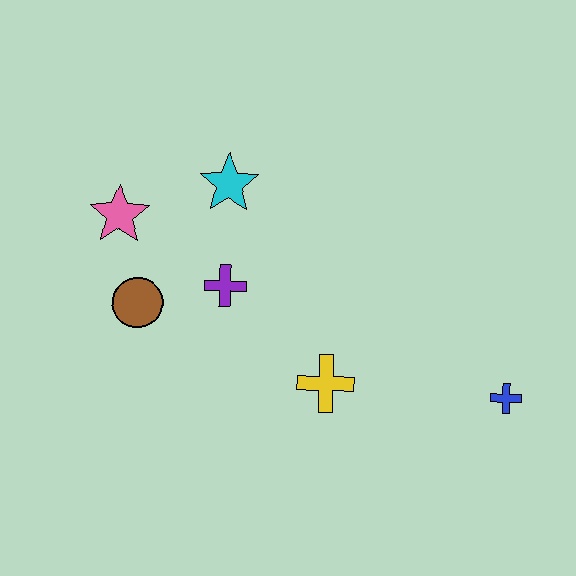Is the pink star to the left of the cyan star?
Yes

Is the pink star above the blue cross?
Yes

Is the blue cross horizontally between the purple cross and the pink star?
No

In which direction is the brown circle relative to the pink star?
The brown circle is below the pink star.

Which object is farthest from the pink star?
The blue cross is farthest from the pink star.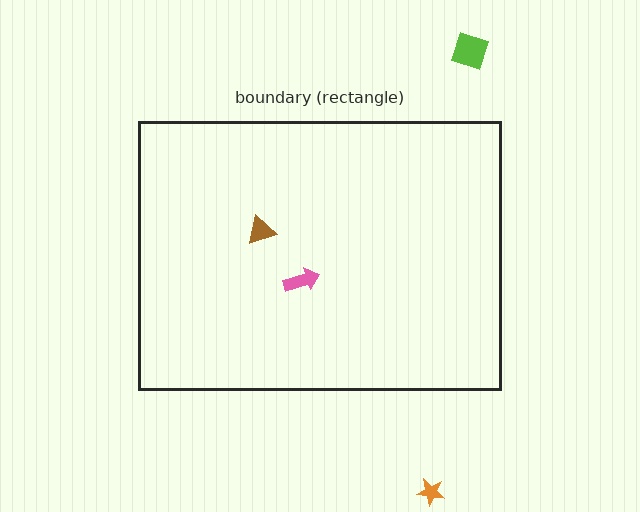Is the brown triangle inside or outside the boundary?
Inside.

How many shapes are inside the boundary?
2 inside, 2 outside.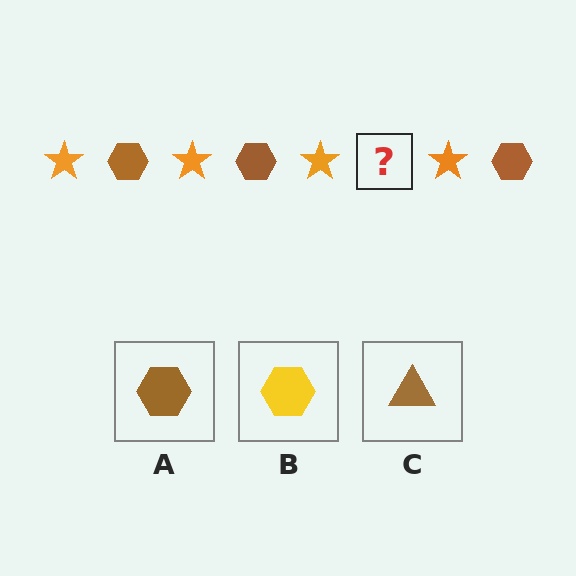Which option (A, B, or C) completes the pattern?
A.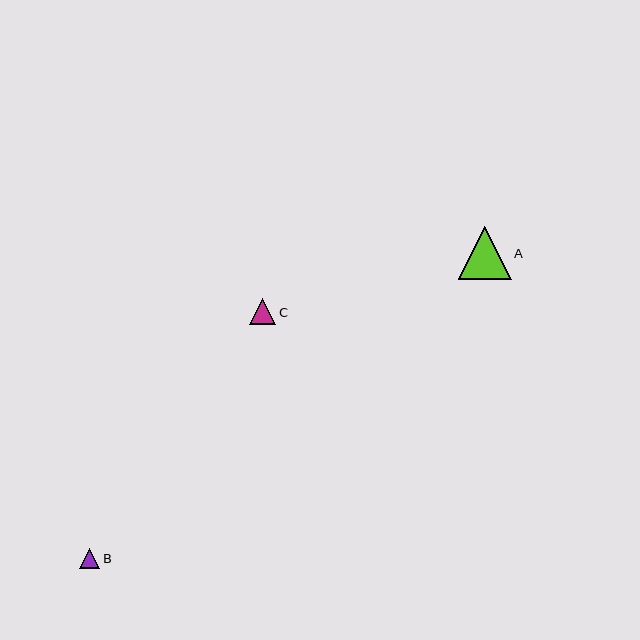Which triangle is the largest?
Triangle A is the largest with a size of approximately 53 pixels.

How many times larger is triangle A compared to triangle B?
Triangle A is approximately 2.6 times the size of triangle B.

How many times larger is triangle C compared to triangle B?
Triangle C is approximately 1.3 times the size of triangle B.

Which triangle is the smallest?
Triangle B is the smallest with a size of approximately 20 pixels.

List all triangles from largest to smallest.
From largest to smallest: A, C, B.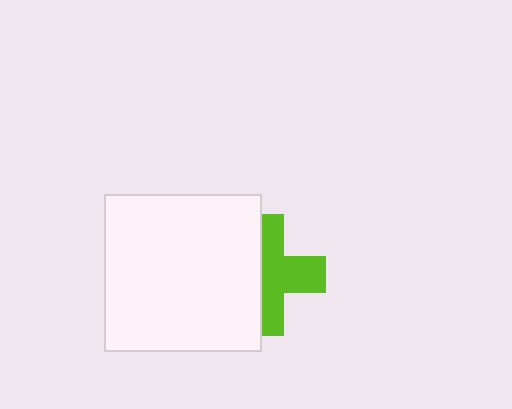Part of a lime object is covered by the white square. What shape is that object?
It is a cross.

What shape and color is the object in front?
The object in front is a white square.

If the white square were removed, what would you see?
You would see the complete lime cross.